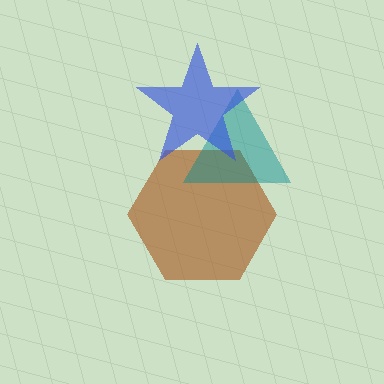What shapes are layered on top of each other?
The layered shapes are: a brown hexagon, a teal triangle, a blue star.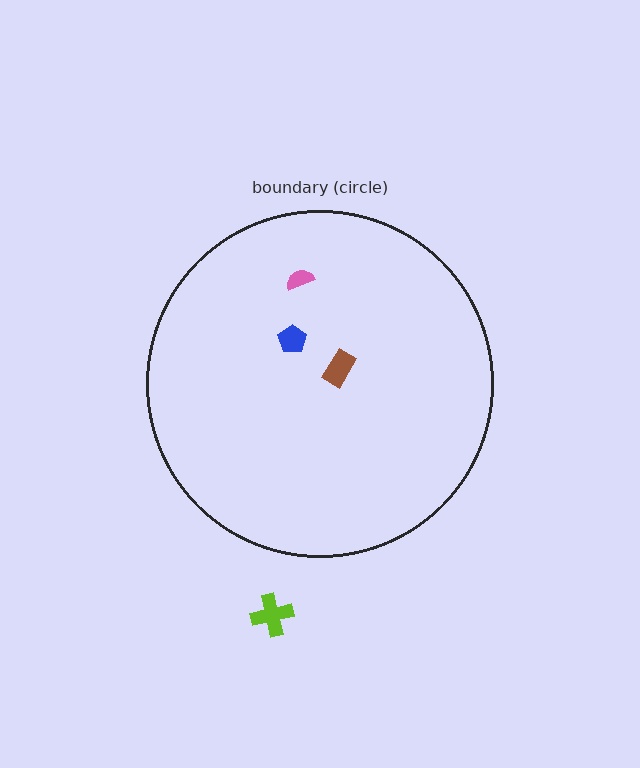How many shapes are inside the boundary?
3 inside, 1 outside.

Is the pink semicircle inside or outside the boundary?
Inside.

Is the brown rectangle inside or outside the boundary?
Inside.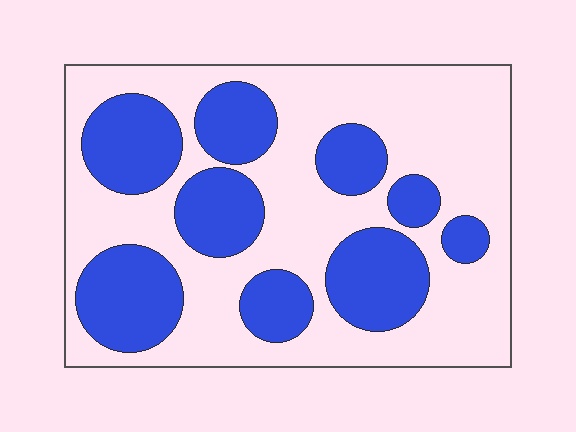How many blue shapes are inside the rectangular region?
9.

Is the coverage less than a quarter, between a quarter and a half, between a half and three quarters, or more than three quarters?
Between a quarter and a half.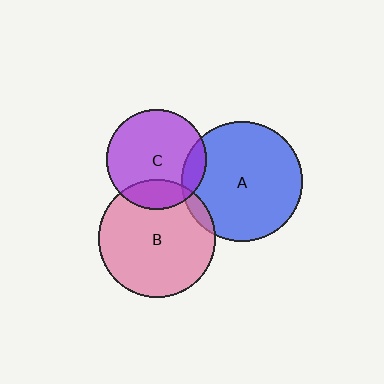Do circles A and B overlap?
Yes.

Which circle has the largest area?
Circle A (blue).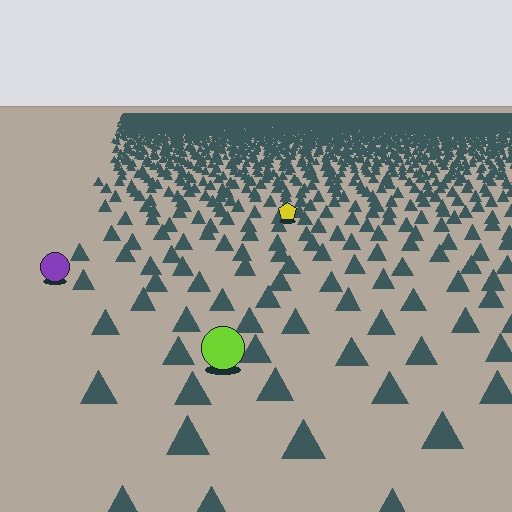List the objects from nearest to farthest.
From nearest to farthest: the lime circle, the purple circle, the yellow pentagon.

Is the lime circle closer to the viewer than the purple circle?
Yes. The lime circle is closer — you can tell from the texture gradient: the ground texture is coarser near it.